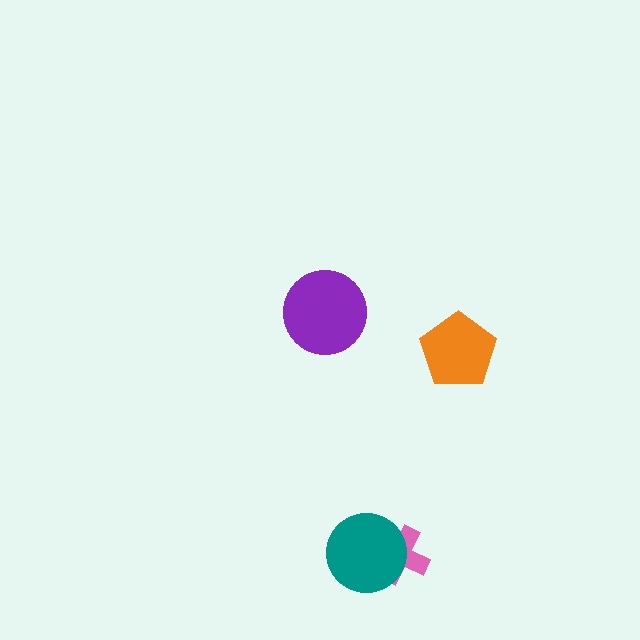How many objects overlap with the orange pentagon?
0 objects overlap with the orange pentagon.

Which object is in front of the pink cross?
The teal circle is in front of the pink cross.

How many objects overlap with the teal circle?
1 object overlaps with the teal circle.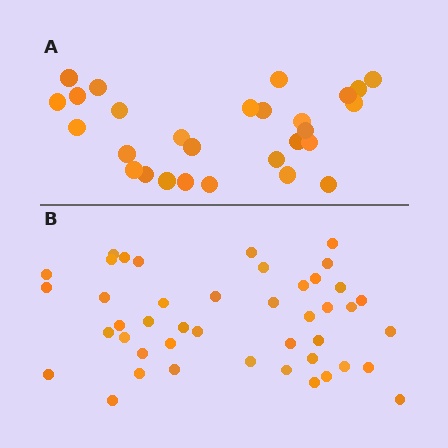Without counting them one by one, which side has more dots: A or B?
Region B (the bottom region) has more dots.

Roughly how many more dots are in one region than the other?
Region B has approximately 15 more dots than region A.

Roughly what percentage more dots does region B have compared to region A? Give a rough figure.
About 55% more.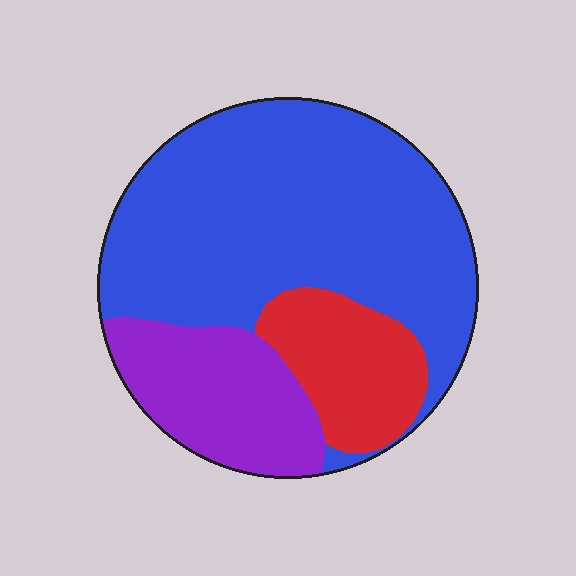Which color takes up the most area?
Blue, at roughly 65%.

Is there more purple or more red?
Purple.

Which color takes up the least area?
Red, at roughly 15%.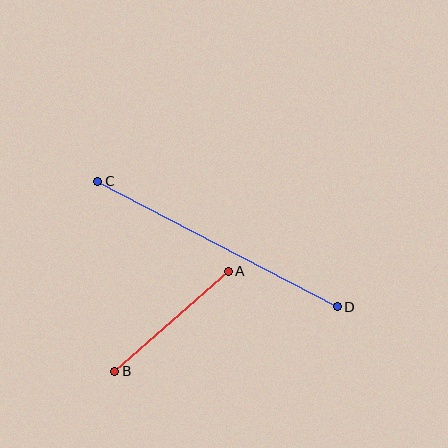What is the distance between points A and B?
The distance is approximately 151 pixels.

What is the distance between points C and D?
The distance is approximately 271 pixels.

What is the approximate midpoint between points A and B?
The midpoint is at approximately (171, 321) pixels.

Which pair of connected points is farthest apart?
Points C and D are farthest apart.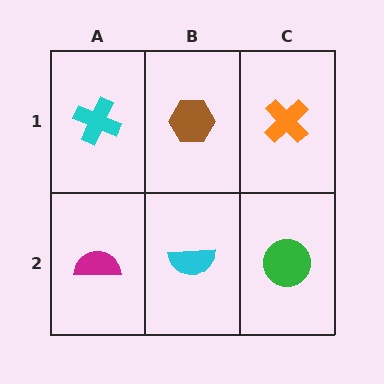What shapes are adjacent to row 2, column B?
A brown hexagon (row 1, column B), a magenta semicircle (row 2, column A), a green circle (row 2, column C).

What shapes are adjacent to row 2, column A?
A cyan cross (row 1, column A), a cyan semicircle (row 2, column B).